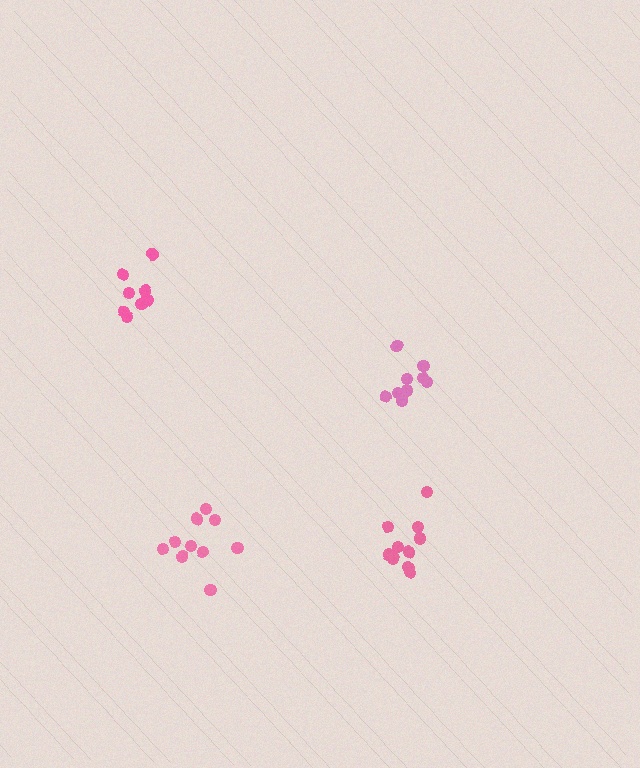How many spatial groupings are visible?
There are 4 spatial groupings.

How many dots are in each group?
Group 1: 10 dots, Group 2: 9 dots, Group 3: 9 dots, Group 4: 10 dots (38 total).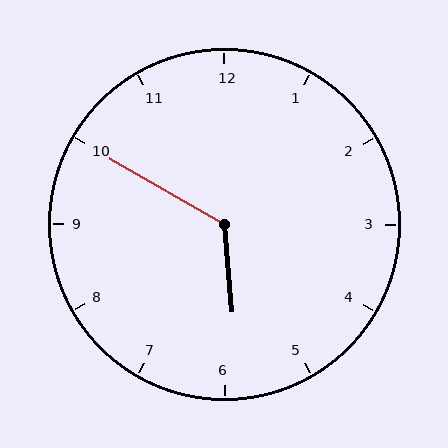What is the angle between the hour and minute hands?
Approximately 125 degrees.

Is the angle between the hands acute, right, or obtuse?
It is obtuse.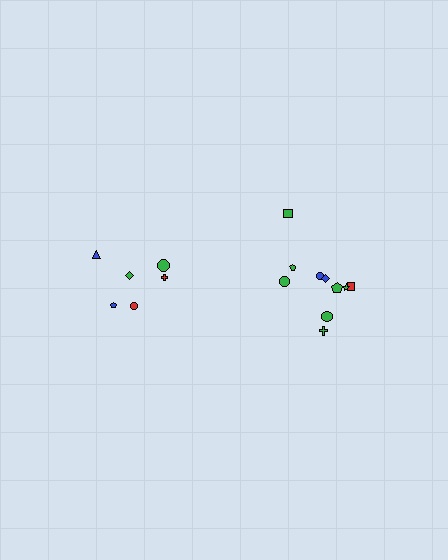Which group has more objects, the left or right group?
The right group.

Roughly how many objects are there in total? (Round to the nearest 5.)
Roughly 15 objects in total.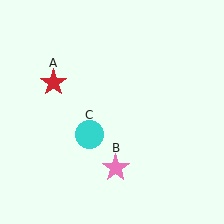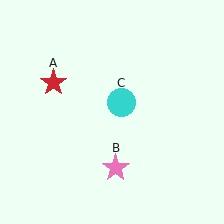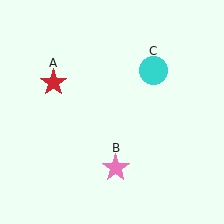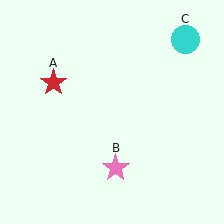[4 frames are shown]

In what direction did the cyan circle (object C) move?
The cyan circle (object C) moved up and to the right.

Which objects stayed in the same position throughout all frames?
Red star (object A) and pink star (object B) remained stationary.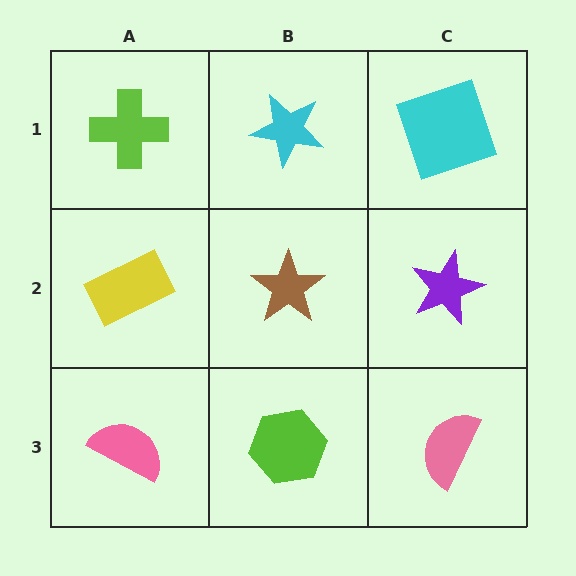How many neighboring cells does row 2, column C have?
3.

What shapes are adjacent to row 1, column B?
A brown star (row 2, column B), a lime cross (row 1, column A), a cyan square (row 1, column C).